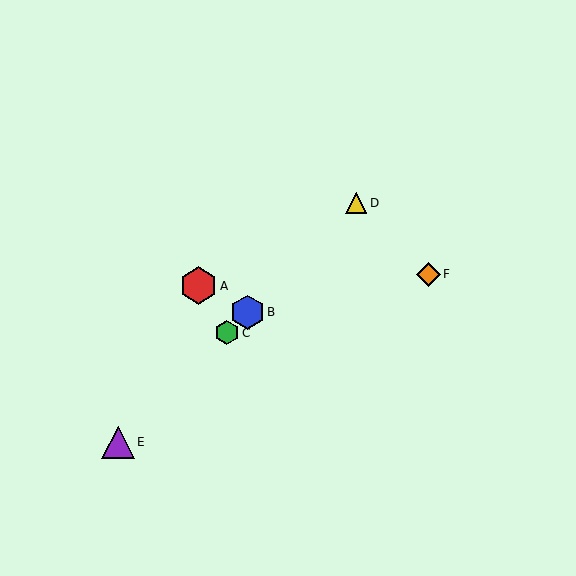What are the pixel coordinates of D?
Object D is at (356, 203).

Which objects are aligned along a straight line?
Objects B, C, D, E are aligned along a straight line.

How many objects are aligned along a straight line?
4 objects (B, C, D, E) are aligned along a straight line.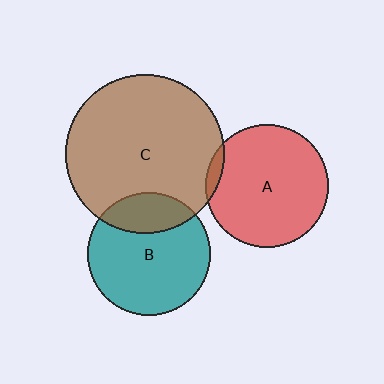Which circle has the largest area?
Circle C (brown).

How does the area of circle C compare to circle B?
Approximately 1.7 times.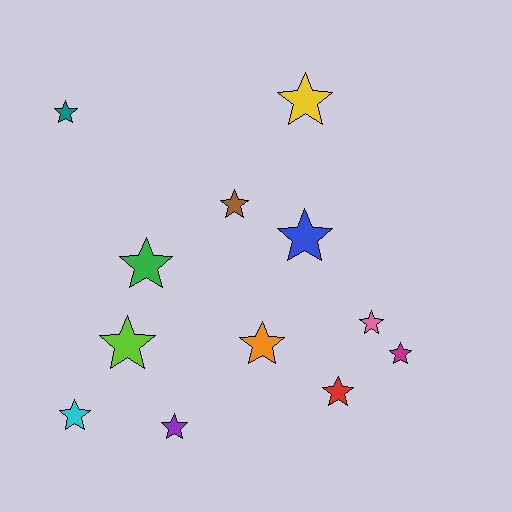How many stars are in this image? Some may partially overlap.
There are 12 stars.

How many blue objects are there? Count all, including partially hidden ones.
There is 1 blue object.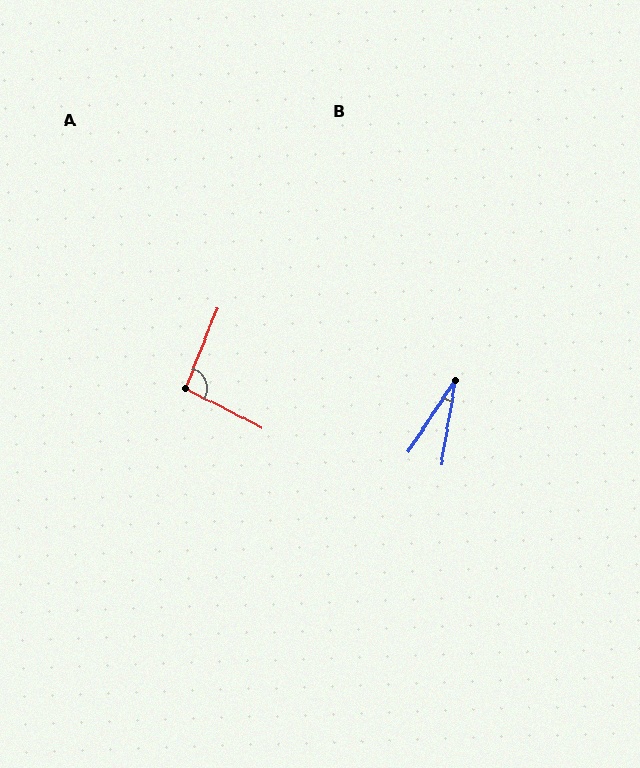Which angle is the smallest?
B, at approximately 24 degrees.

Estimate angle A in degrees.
Approximately 95 degrees.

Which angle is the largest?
A, at approximately 95 degrees.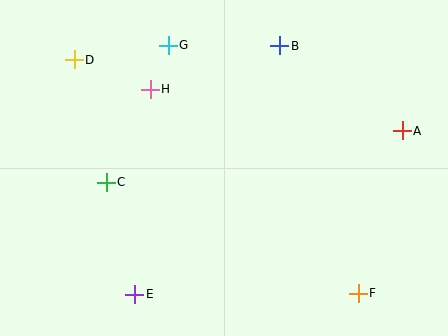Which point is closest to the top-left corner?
Point D is closest to the top-left corner.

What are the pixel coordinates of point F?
Point F is at (358, 293).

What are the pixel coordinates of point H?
Point H is at (150, 89).